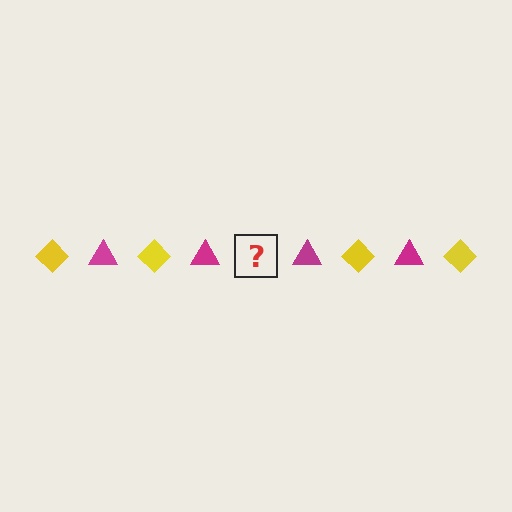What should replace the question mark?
The question mark should be replaced with a yellow diamond.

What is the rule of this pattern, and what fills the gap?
The rule is that the pattern alternates between yellow diamond and magenta triangle. The gap should be filled with a yellow diamond.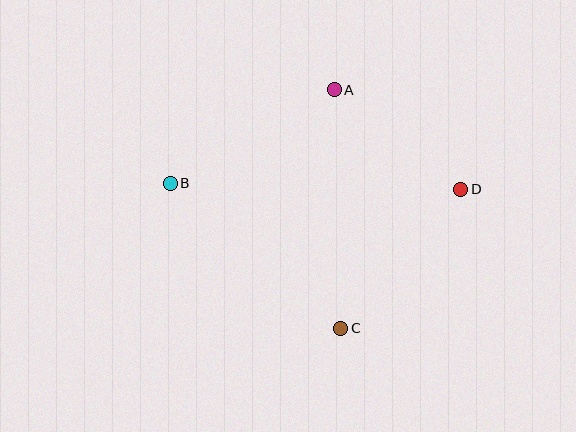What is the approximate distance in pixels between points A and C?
The distance between A and C is approximately 238 pixels.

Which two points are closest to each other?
Points A and D are closest to each other.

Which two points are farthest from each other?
Points B and D are farthest from each other.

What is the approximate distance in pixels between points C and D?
The distance between C and D is approximately 184 pixels.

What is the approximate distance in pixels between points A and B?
The distance between A and B is approximately 189 pixels.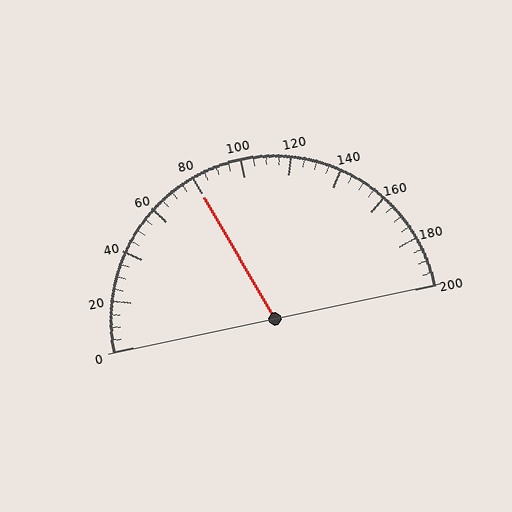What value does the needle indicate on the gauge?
The needle indicates approximately 80.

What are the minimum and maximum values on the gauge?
The gauge ranges from 0 to 200.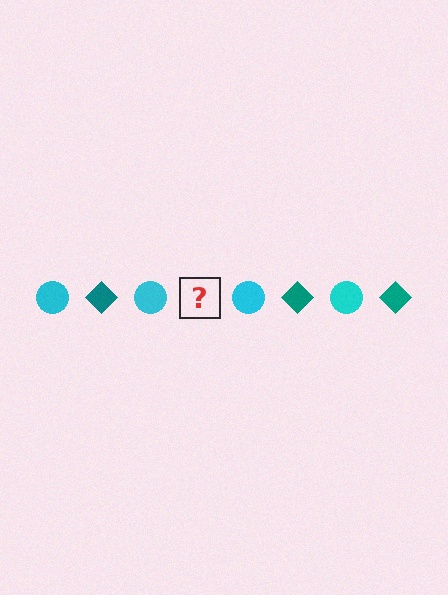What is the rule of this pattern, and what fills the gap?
The rule is that the pattern alternates between cyan circle and teal diamond. The gap should be filled with a teal diamond.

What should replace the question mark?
The question mark should be replaced with a teal diamond.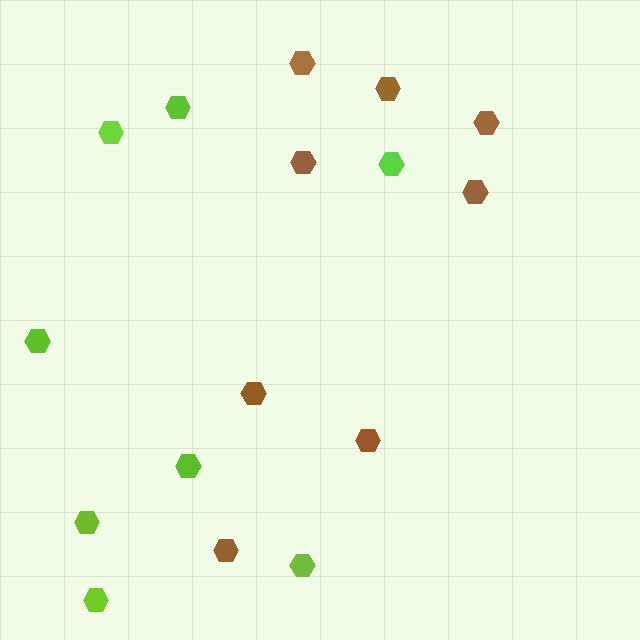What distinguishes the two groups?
There are 2 groups: one group of brown hexagons (8) and one group of lime hexagons (8).